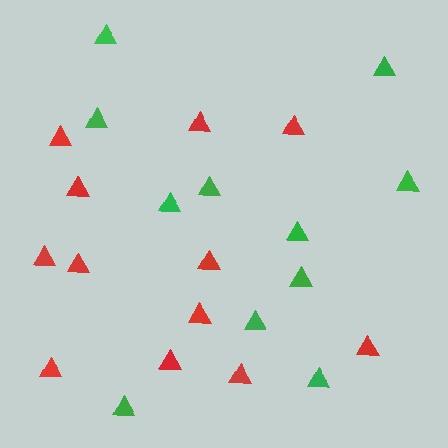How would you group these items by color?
There are 2 groups: one group of red triangles (12) and one group of green triangles (11).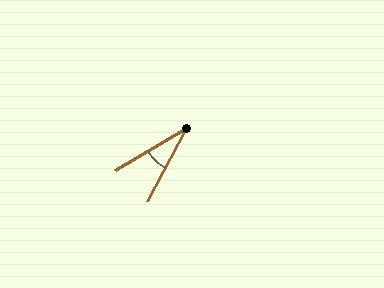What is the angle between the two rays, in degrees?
Approximately 31 degrees.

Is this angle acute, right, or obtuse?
It is acute.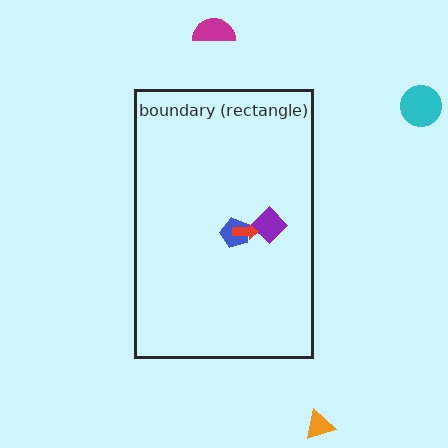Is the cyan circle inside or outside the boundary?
Outside.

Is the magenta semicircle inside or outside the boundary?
Outside.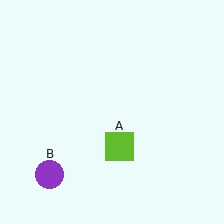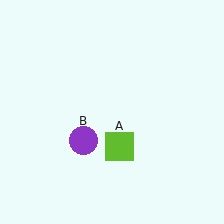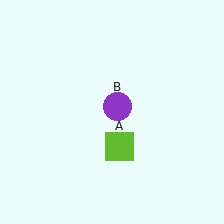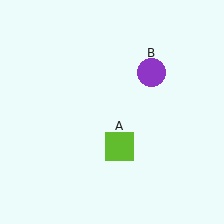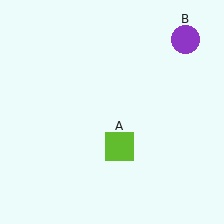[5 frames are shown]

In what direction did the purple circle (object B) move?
The purple circle (object B) moved up and to the right.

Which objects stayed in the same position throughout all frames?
Lime square (object A) remained stationary.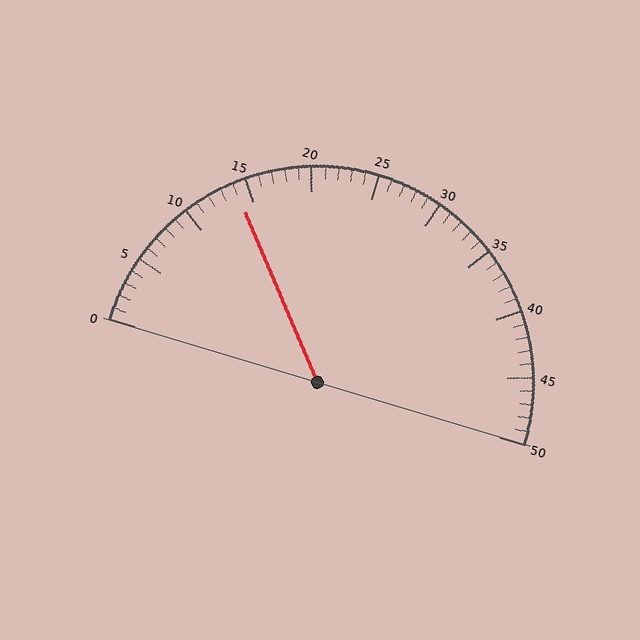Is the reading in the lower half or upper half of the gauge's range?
The reading is in the lower half of the range (0 to 50).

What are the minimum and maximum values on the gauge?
The gauge ranges from 0 to 50.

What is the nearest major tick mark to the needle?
The nearest major tick mark is 15.